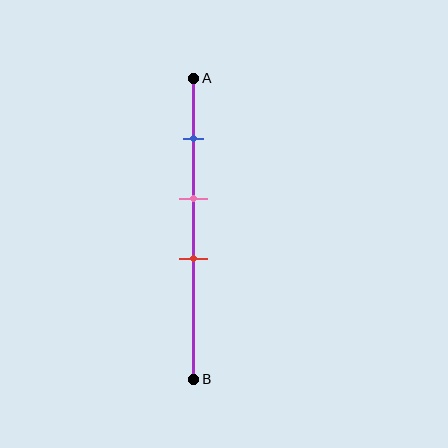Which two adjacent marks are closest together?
The pink and red marks are the closest adjacent pair.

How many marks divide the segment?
There are 3 marks dividing the segment.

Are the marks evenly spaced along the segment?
Yes, the marks are approximately evenly spaced.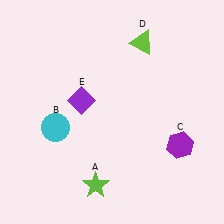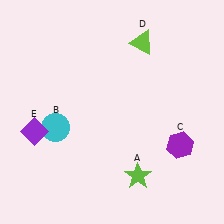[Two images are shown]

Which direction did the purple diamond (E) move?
The purple diamond (E) moved left.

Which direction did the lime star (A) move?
The lime star (A) moved right.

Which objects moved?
The objects that moved are: the lime star (A), the purple diamond (E).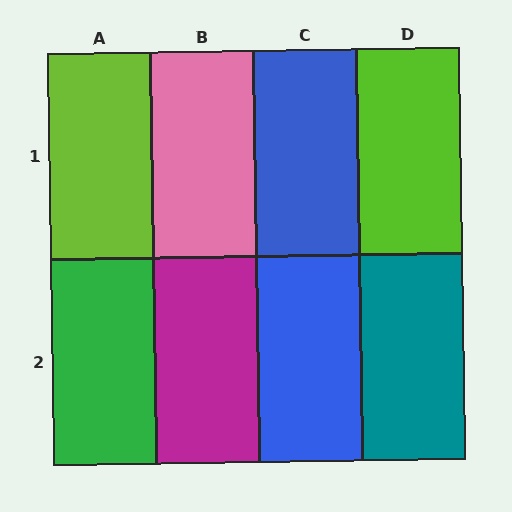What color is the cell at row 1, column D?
Lime.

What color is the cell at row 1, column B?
Pink.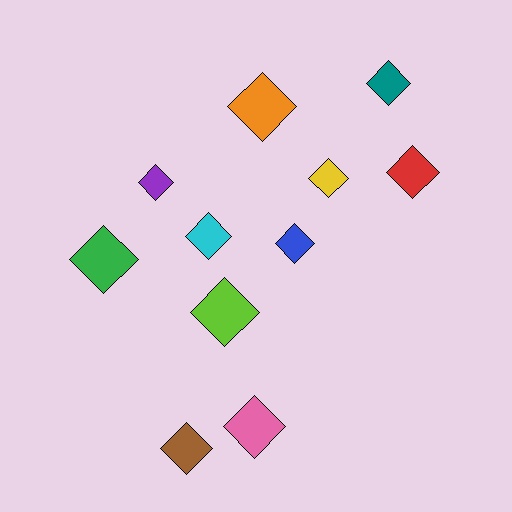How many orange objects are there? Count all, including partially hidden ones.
There is 1 orange object.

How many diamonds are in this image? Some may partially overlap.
There are 11 diamonds.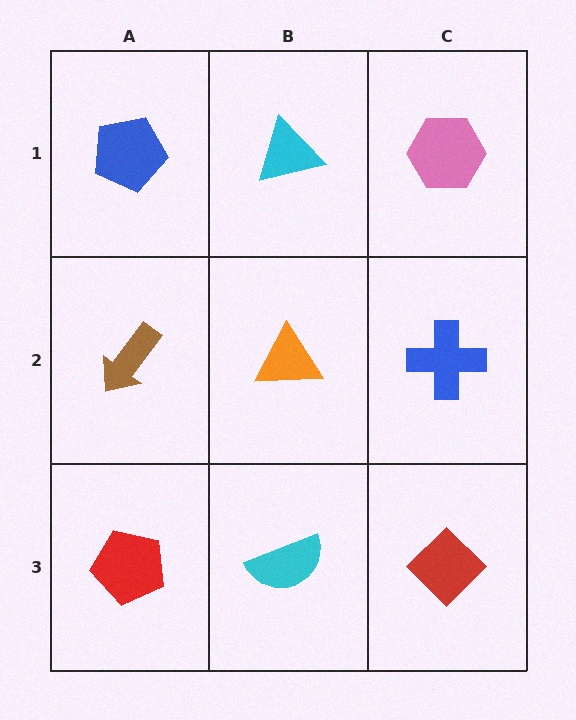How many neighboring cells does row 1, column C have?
2.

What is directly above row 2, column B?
A cyan triangle.